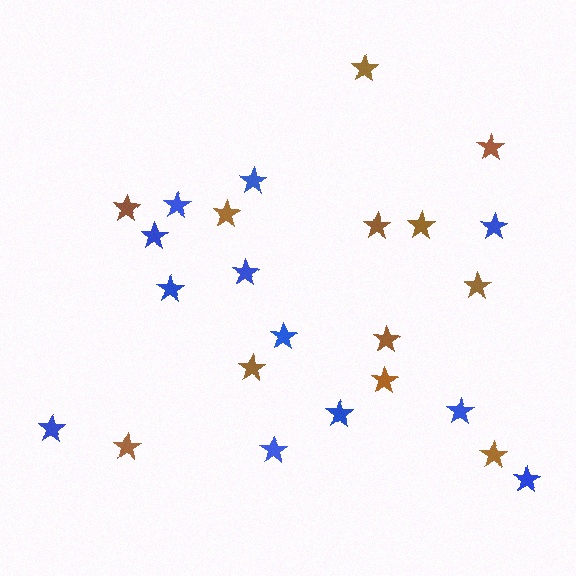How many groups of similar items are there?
There are 2 groups: one group of blue stars (12) and one group of brown stars (12).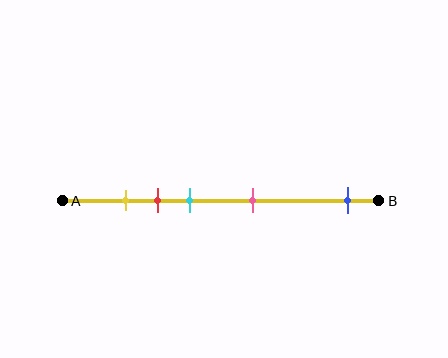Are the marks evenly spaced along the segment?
No, the marks are not evenly spaced.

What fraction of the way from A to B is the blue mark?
The blue mark is approximately 90% (0.9) of the way from A to B.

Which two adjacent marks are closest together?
The yellow and red marks are the closest adjacent pair.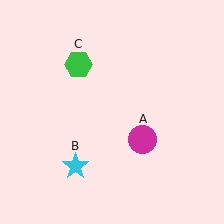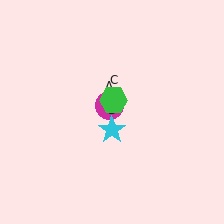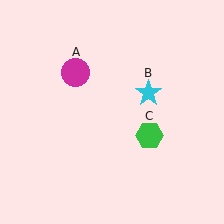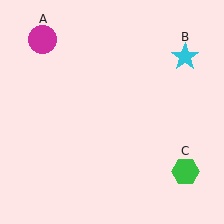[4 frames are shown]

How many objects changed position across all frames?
3 objects changed position: magenta circle (object A), cyan star (object B), green hexagon (object C).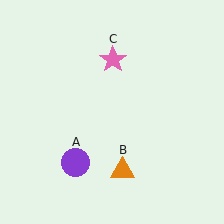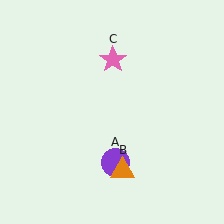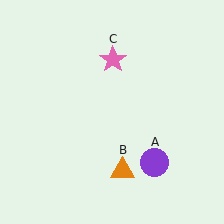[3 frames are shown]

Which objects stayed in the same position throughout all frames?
Orange triangle (object B) and pink star (object C) remained stationary.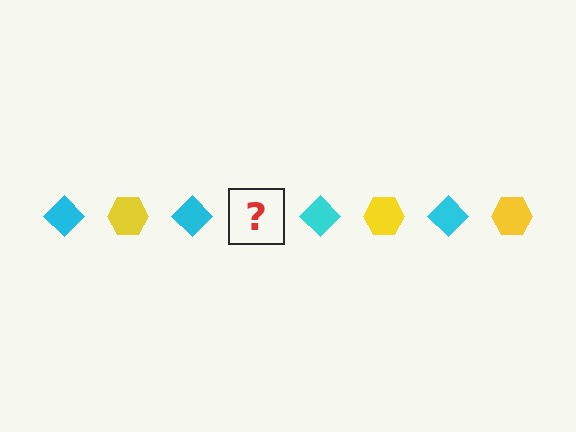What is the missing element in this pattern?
The missing element is a yellow hexagon.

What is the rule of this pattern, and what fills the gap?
The rule is that the pattern alternates between cyan diamond and yellow hexagon. The gap should be filled with a yellow hexagon.